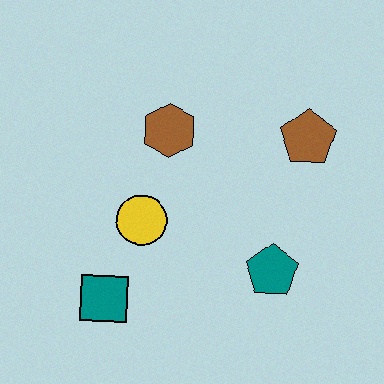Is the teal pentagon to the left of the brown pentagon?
Yes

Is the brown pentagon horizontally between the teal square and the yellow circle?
No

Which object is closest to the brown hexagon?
The yellow circle is closest to the brown hexagon.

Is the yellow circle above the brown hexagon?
No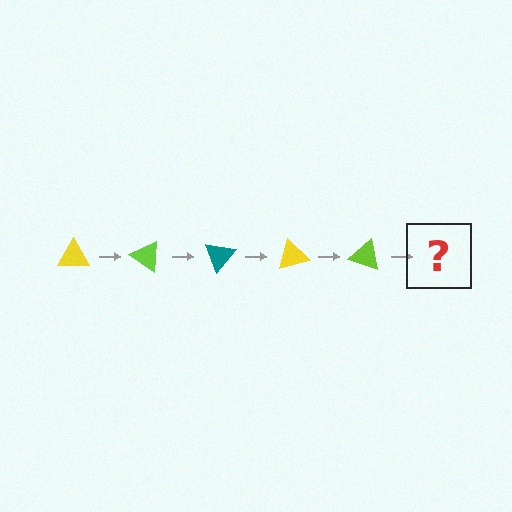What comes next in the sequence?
The next element should be a teal triangle, rotated 175 degrees from the start.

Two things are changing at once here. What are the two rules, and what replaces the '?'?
The two rules are that it rotates 35 degrees each step and the color cycles through yellow, lime, and teal. The '?' should be a teal triangle, rotated 175 degrees from the start.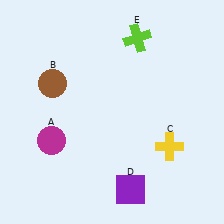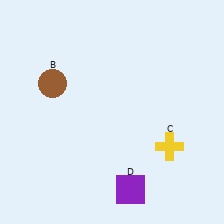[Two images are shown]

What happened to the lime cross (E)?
The lime cross (E) was removed in Image 2. It was in the top-right area of Image 1.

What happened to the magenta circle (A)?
The magenta circle (A) was removed in Image 2. It was in the bottom-left area of Image 1.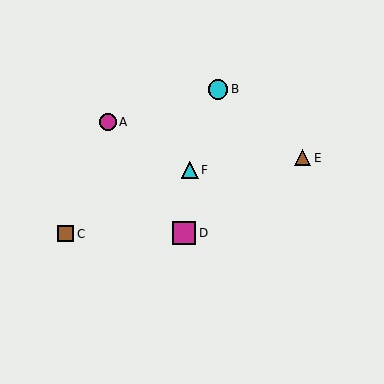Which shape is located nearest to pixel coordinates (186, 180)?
The cyan triangle (labeled F) at (190, 170) is nearest to that location.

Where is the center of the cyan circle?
The center of the cyan circle is at (218, 89).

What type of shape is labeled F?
Shape F is a cyan triangle.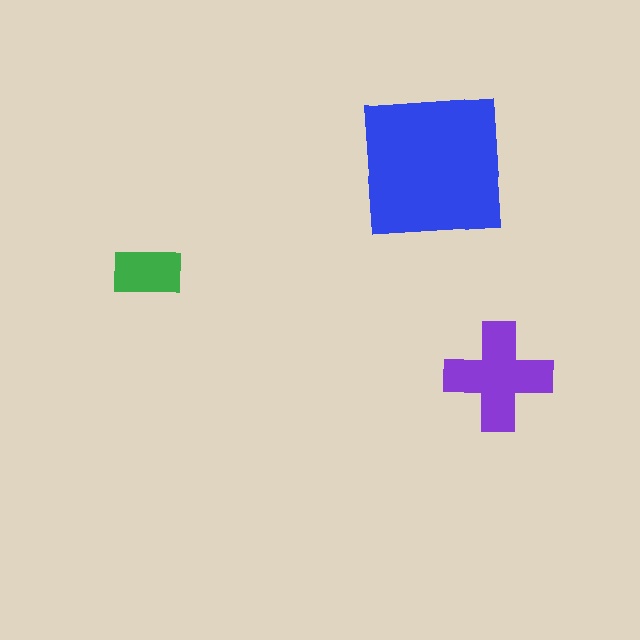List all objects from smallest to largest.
The green rectangle, the purple cross, the blue square.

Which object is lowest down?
The purple cross is bottommost.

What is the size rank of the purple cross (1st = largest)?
2nd.